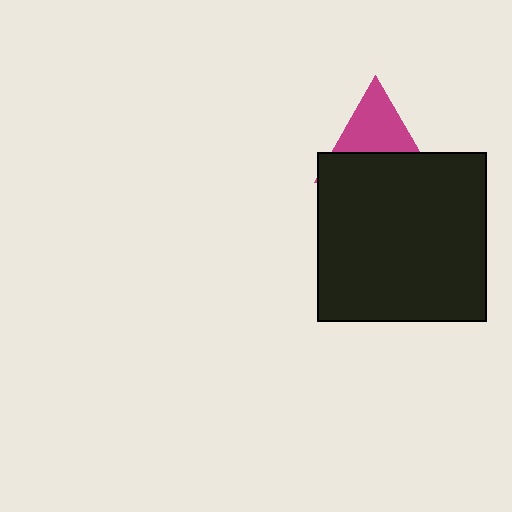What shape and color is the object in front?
The object in front is a black square.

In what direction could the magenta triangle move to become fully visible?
The magenta triangle could move up. That would shift it out from behind the black square entirely.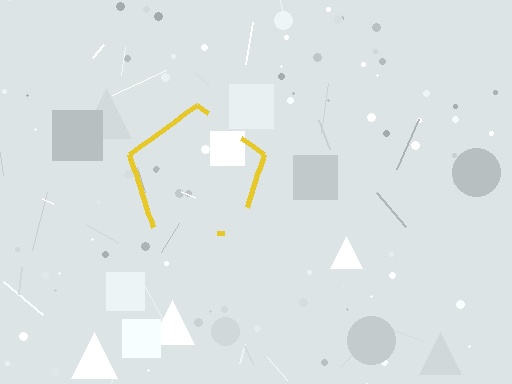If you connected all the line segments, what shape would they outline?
They would outline a pentagon.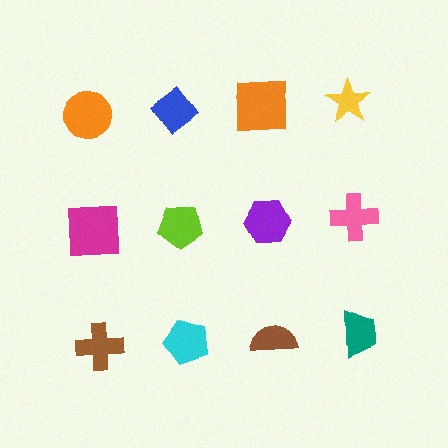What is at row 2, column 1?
A magenta square.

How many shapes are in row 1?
4 shapes.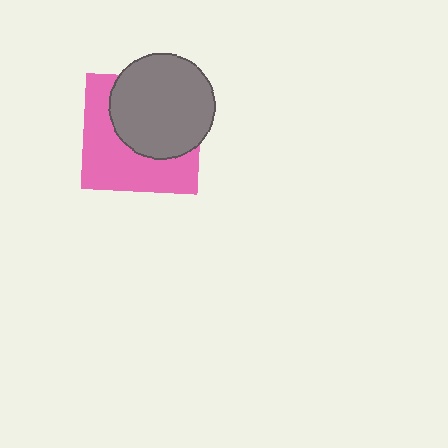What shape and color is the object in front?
The object in front is a gray circle.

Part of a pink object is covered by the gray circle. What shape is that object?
It is a square.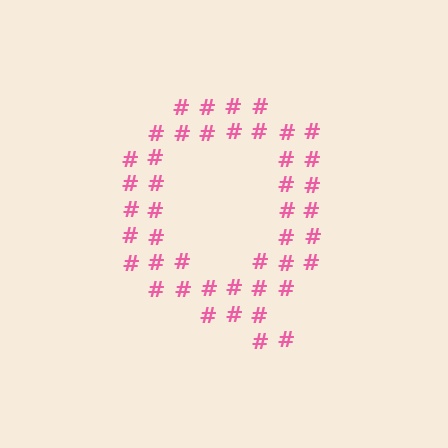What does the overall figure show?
The overall figure shows the letter Q.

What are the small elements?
The small elements are hash symbols.